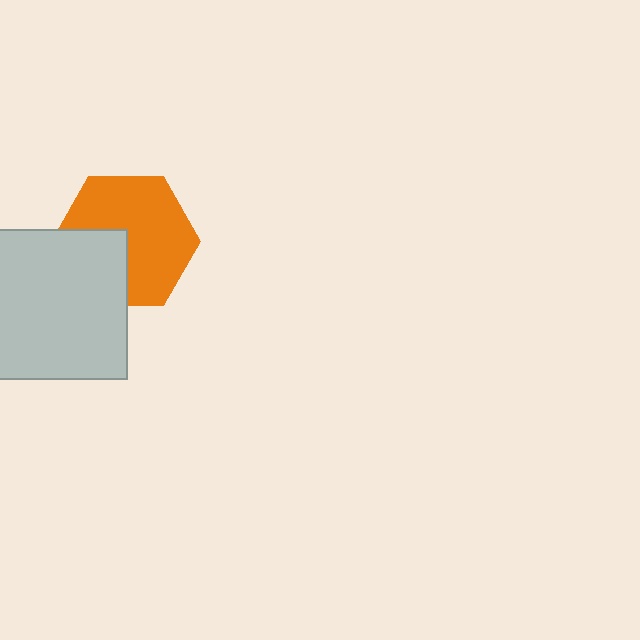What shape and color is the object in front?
The object in front is a light gray square.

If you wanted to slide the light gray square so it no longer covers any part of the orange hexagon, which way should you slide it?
Slide it toward the lower-left — that is the most direct way to separate the two shapes.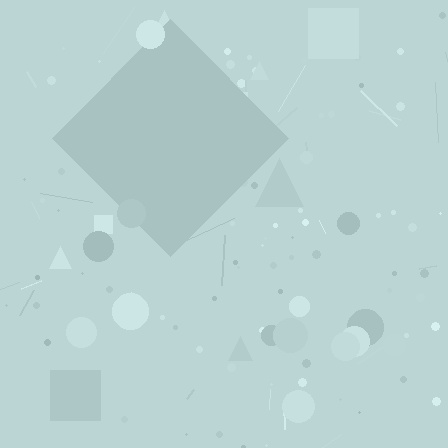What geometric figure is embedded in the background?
A diamond is embedded in the background.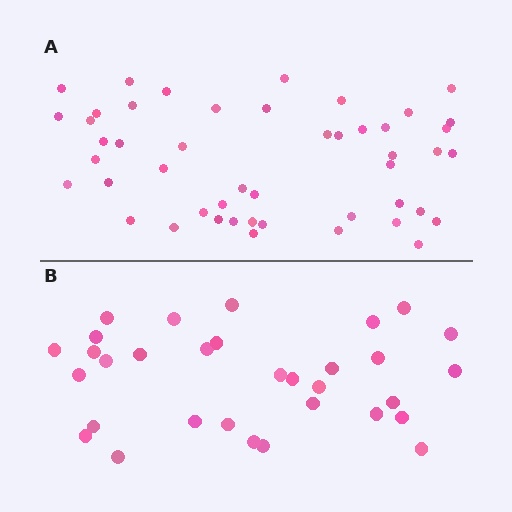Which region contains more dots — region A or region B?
Region A (the top region) has more dots.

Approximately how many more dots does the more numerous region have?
Region A has approximately 15 more dots than region B.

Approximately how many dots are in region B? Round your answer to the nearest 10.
About 30 dots. (The exact count is 32, which rounds to 30.)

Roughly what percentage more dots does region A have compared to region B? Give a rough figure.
About 50% more.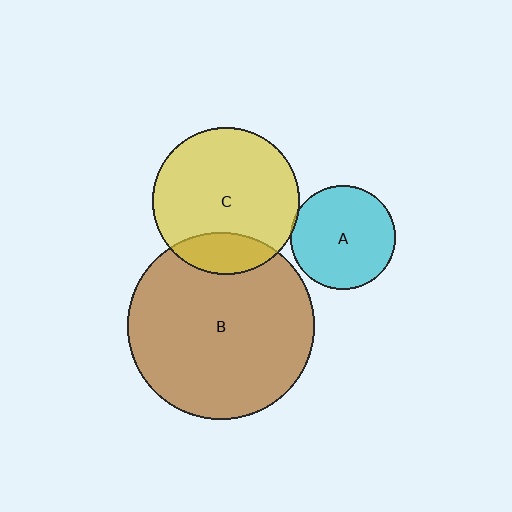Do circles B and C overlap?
Yes.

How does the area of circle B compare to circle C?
Approximately 1.6 times.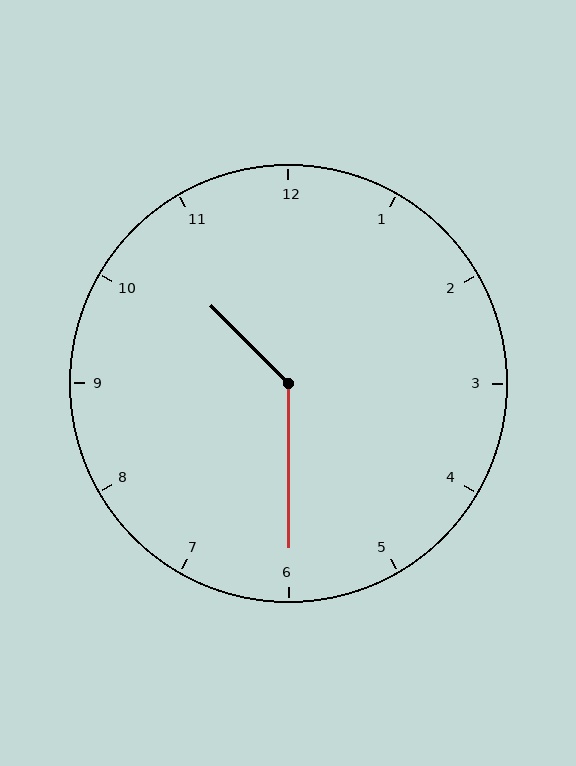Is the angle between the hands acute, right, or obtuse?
It is obtuse.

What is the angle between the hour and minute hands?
Approximately 135 degrees.